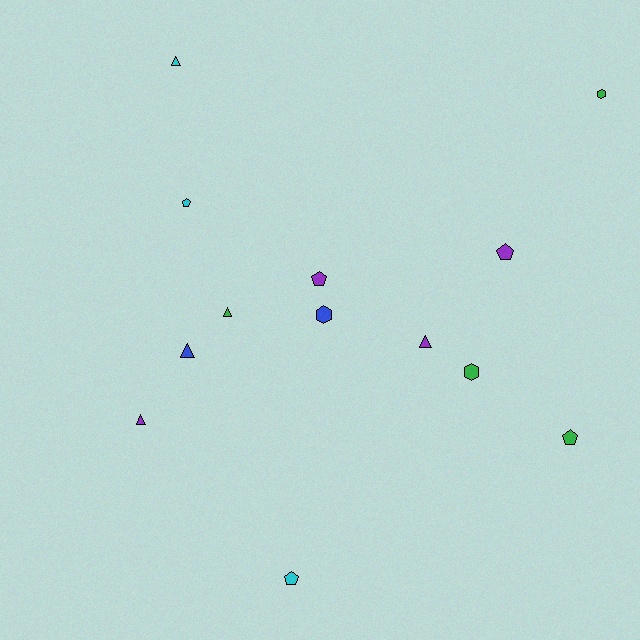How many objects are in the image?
There are 13 objects.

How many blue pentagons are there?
There are no blue pentagons.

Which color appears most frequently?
Green, with 4 objects.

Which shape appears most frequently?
Triangle, with 5 objects.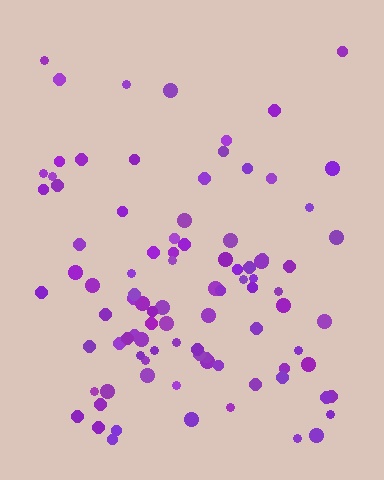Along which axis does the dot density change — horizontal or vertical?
Vertical.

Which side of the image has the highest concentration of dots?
The bottom.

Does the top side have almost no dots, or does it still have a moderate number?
Still a moderate number, just noticeably fewer than the bottom.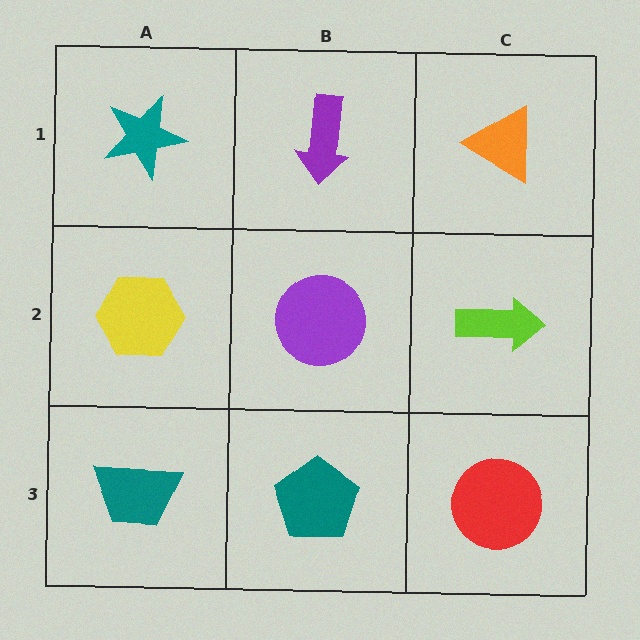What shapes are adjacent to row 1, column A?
A yellow hexagon (row 2, column A), a purple arrow (row 1, column B).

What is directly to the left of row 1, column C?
A purple arrow.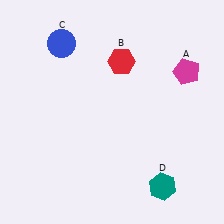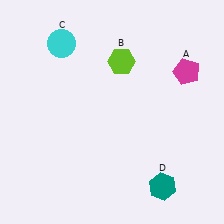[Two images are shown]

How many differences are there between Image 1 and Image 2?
There are 2 differences between the two images.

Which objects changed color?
B changed from red to lime. C changed from blue to cyan.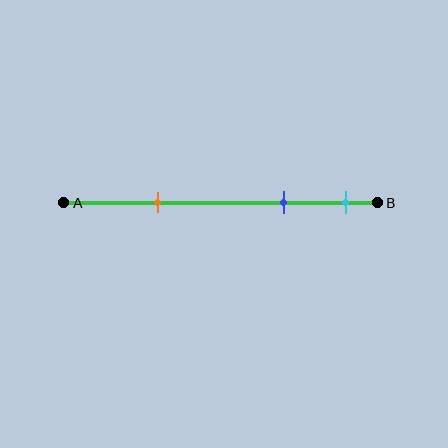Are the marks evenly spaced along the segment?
No, the marks are not evenly spaced.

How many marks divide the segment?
There are 3 marks dividing the segment.